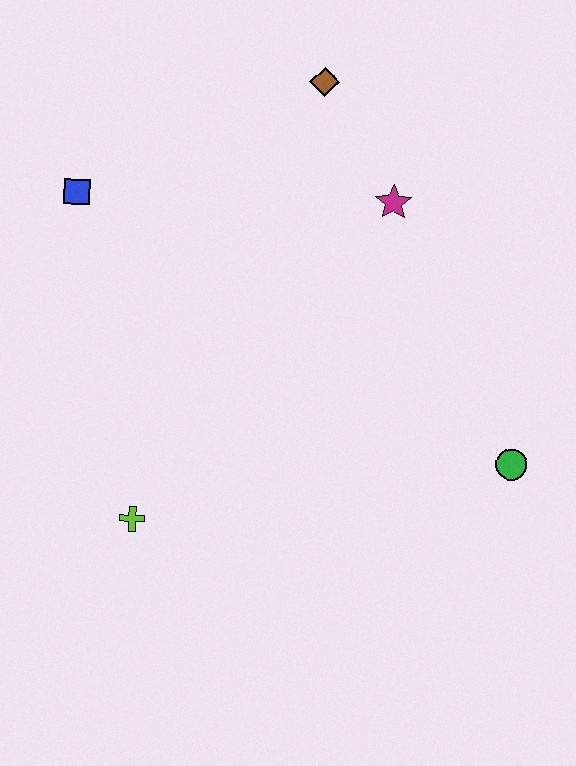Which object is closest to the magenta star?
The brown diamond is closest to the magenta star.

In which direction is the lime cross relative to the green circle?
The lime cross is to the left of the green circle.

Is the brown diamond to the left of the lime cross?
No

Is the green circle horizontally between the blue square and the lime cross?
No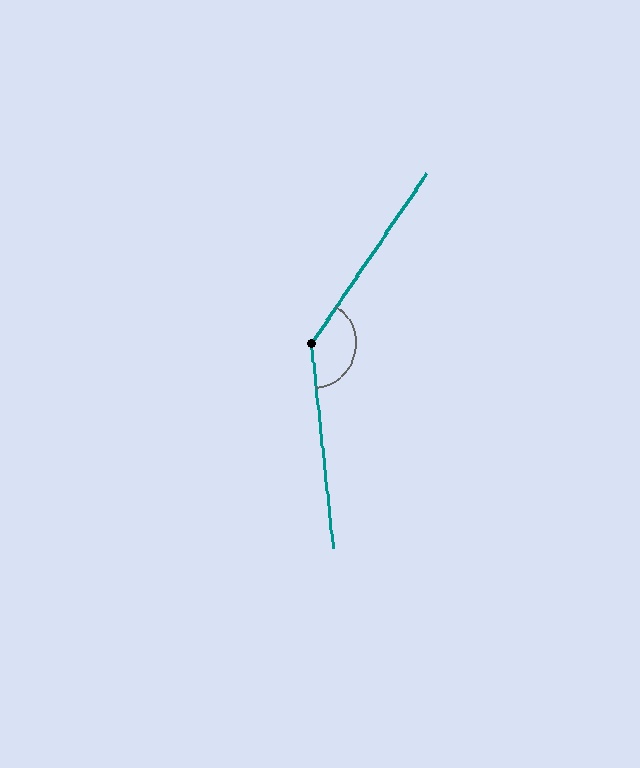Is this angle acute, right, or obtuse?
It is obtuse.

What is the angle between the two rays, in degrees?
Approximately 140 degrees.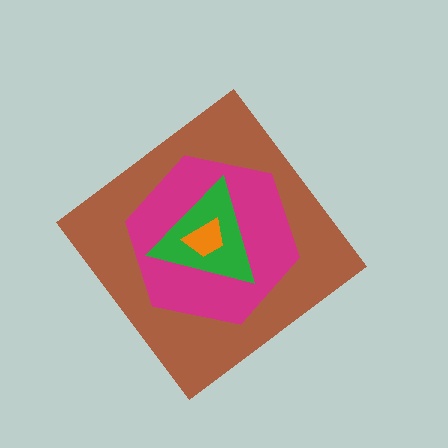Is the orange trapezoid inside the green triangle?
Yes.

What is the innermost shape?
The orange trapezoid.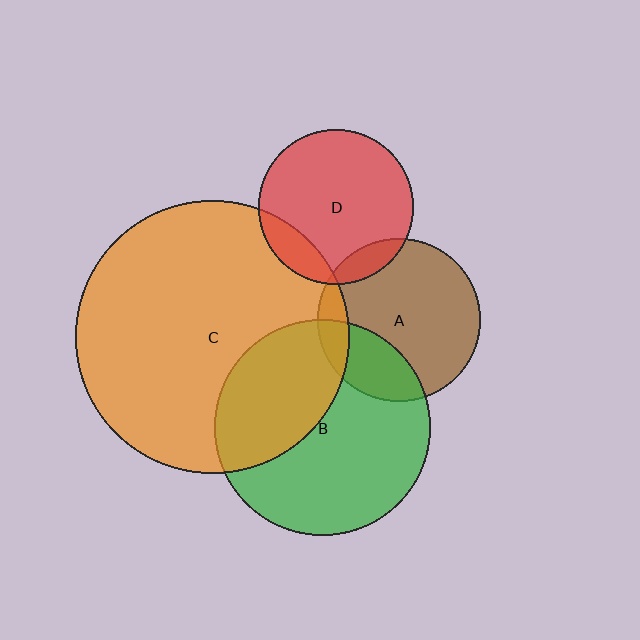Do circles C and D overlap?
Yes.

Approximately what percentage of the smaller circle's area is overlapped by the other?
Approximately 15%.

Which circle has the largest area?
Circle C (orange).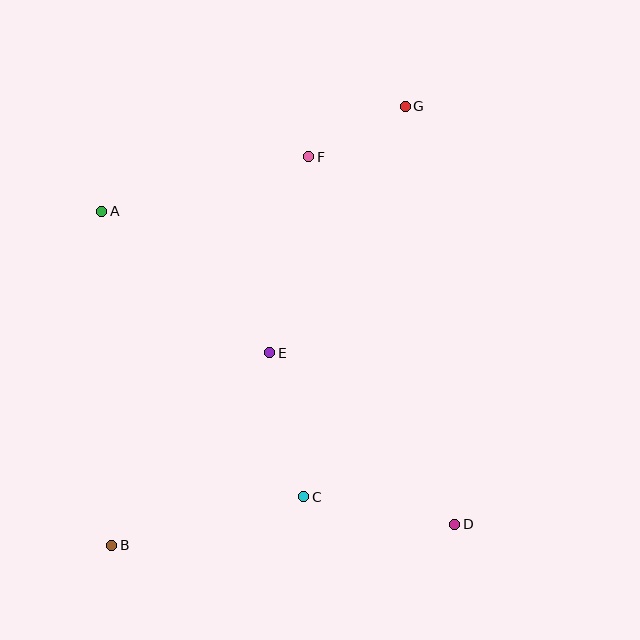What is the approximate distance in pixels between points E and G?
The distance between E and G is approximately 281 pixels.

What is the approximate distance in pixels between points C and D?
The distance between C and D is approximately 154 pixels.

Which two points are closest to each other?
Points F and G are closest to each other.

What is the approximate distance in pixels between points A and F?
The distance between A and F is approximately 214 pixels.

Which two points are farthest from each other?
Points B and G are farthest from each other.